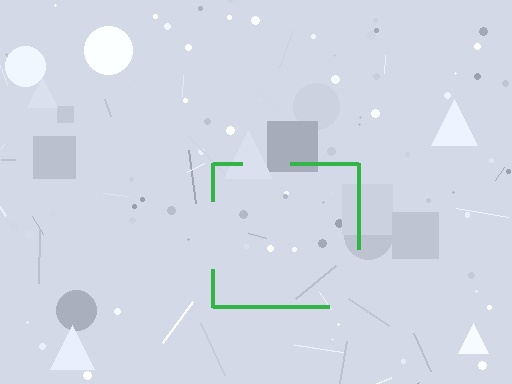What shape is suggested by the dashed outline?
The dashed outline suggests a square.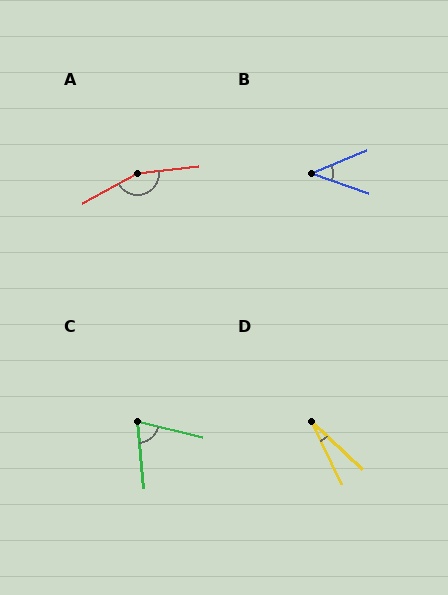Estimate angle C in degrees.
Approximately 70 degrees.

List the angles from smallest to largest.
D (21°), B (41°), C (70°), A (158°).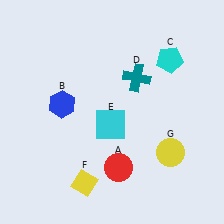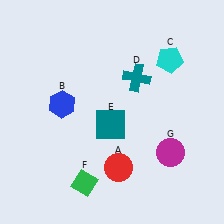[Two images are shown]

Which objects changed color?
E changed from cyan to teal. F changed from yellow to green. G changed from yellow to magenta.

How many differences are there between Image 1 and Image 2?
There are 3 differences between the two images.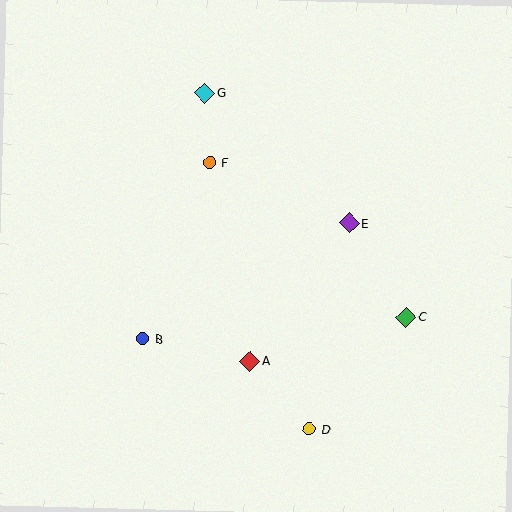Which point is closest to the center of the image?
Point E at (349, 223) is closest to the center.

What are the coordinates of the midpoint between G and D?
The midpoint between G and D is at (257, 261).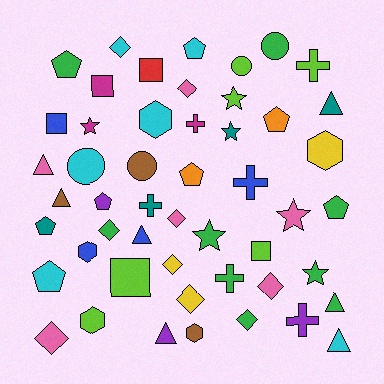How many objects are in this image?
There are 50 objects.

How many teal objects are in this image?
There are 4 teal objects.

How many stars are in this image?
There are 6 stars.